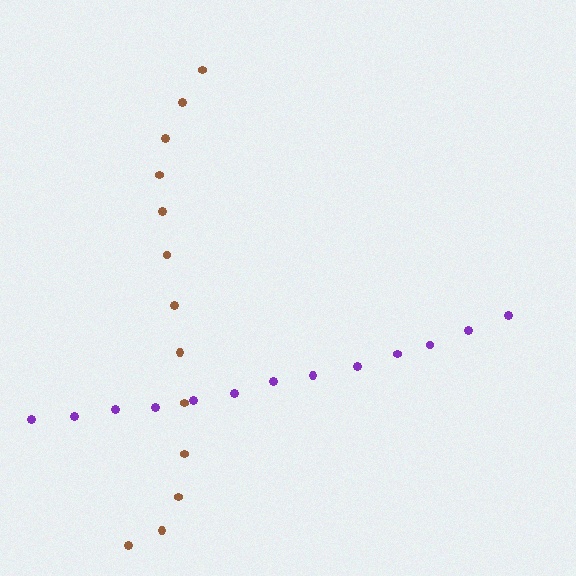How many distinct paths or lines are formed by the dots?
There are 2 distinct paths.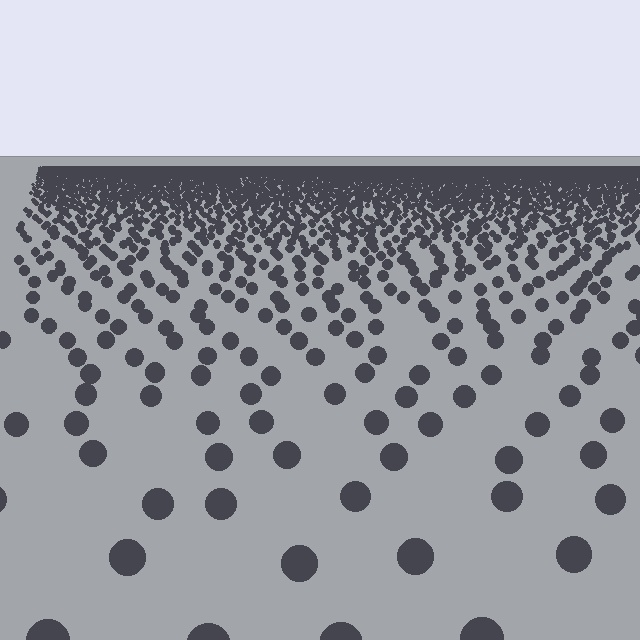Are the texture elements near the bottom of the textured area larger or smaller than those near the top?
Larger. Near the bottom, elements are closer to the viewer and appear at a bigger on-screen size.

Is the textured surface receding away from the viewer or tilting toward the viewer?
The surface is receding away from the viewer. Texture elements get smaller and denser toward the top.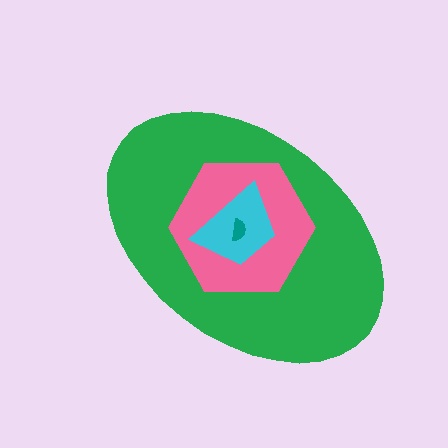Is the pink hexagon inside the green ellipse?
Yes.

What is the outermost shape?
The green ellipse.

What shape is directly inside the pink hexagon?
The cyan trapezoid.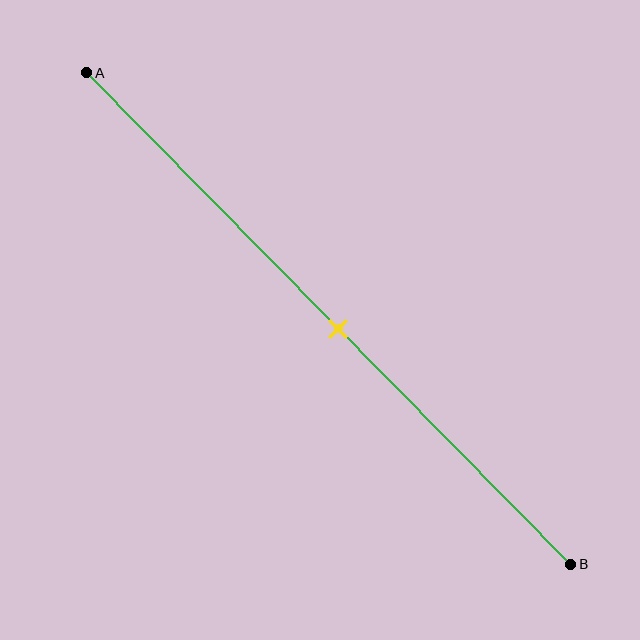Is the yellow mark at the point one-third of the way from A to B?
No, the mark is at about 50% from A, not at the 33% one-third point.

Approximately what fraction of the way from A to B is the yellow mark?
The yellow mark is approximately 50% of the way from A to B.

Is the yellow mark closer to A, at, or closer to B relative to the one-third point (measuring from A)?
The yellow mark is closer to point B than the one-third point of segment AB.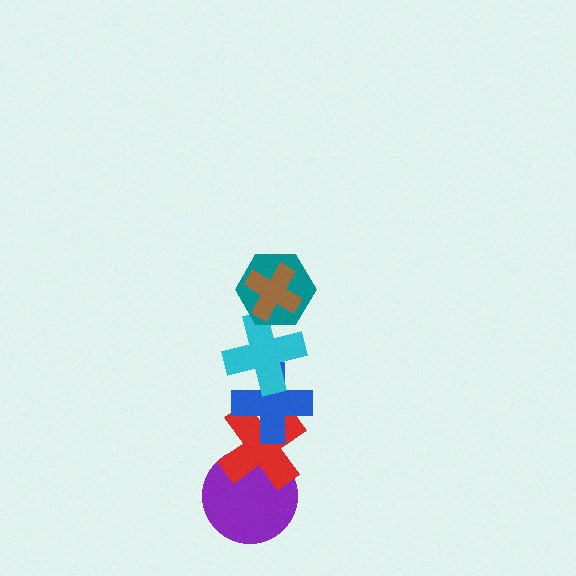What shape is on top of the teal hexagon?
The brown cross is on top of the teal hexagon.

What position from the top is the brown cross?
The brown cross is 1st from the top.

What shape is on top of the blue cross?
The cyan cross is on top of the blue cross.